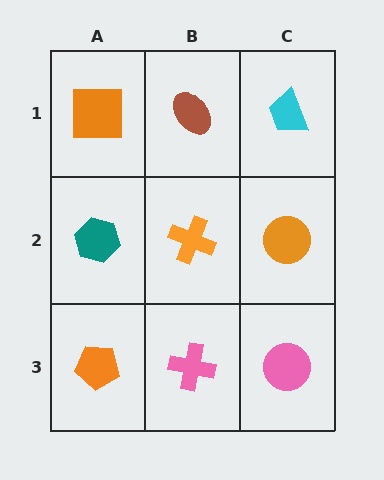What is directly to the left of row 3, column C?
A pink cross.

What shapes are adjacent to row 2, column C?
A cyan trapezoid (row 1, column C), a pink circle (row 3, column C), an orange cross (row 2, column B).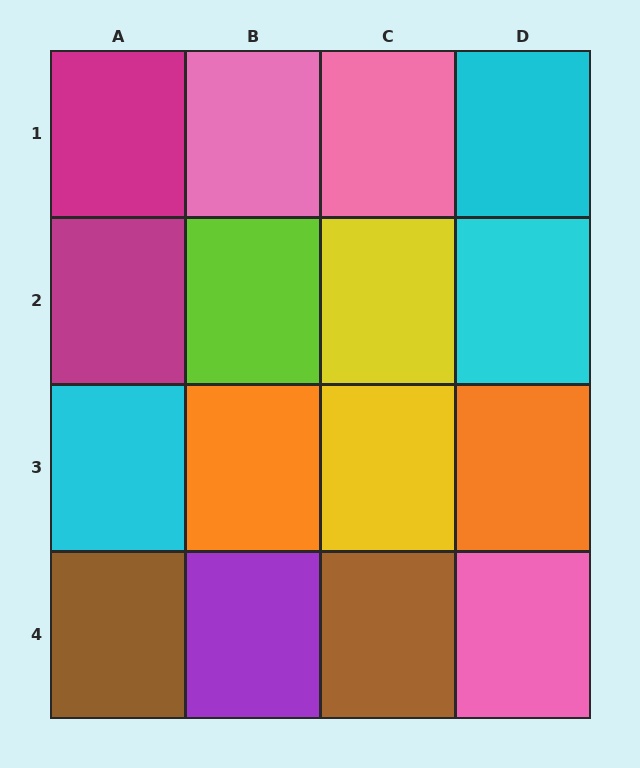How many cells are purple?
1 cell is purple.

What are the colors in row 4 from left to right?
Brown, purple, brown, pink.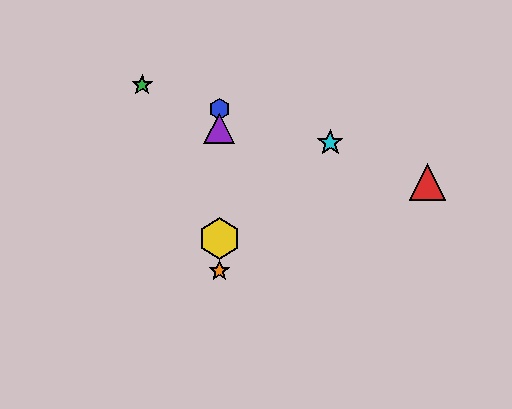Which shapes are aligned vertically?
The blue hexagon, the yellow hexagon, the purple triangle, the orange star are aligned vertically.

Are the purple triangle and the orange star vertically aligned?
Yes, both are at x≈219.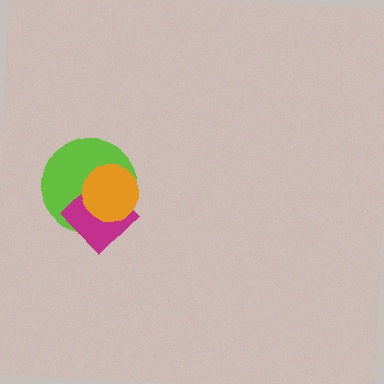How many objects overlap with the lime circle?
2 objects overlap with the lime circle.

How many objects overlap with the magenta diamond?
2 objects overlap with the magenta diamond.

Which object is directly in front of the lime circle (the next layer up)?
The magenta diamond is directly in front of the lime circle.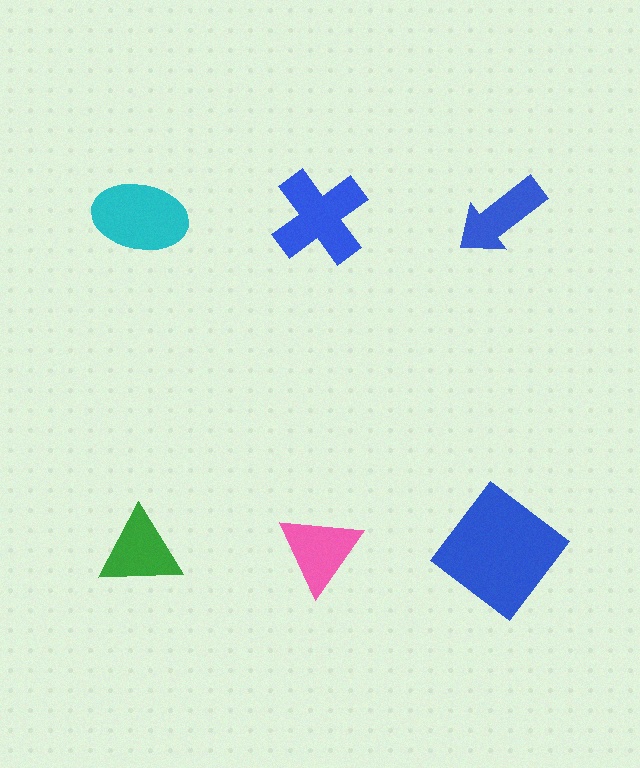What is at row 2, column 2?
A pink triangle.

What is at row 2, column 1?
A green triangle.